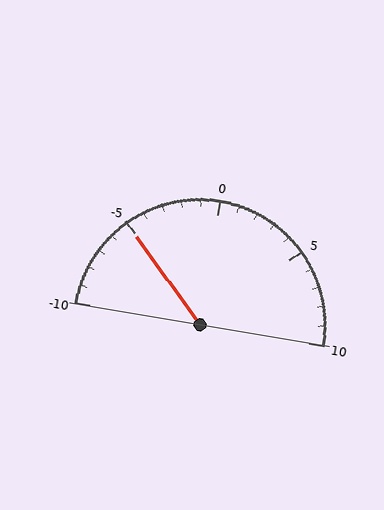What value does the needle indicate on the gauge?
The needle indicates approximately -5.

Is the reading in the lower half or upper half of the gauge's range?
The reading is in the lower half of the range (-10 to 10).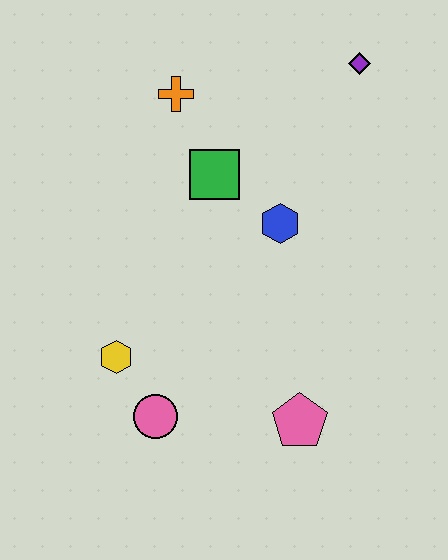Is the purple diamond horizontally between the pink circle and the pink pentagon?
No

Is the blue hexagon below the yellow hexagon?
No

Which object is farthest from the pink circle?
The purple diamond is farthest from the pink circle.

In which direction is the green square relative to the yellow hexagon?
The green square is above the yellow hexagon.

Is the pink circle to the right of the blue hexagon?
No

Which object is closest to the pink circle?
The yellow hexagon is closest to the pink circle.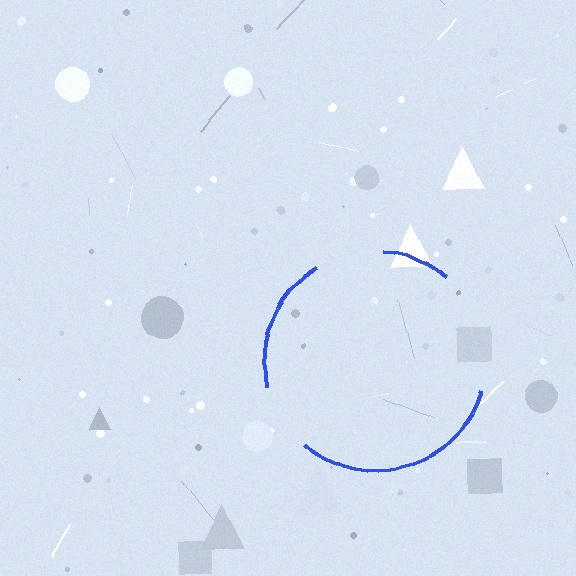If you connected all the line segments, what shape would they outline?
They would outline a circle.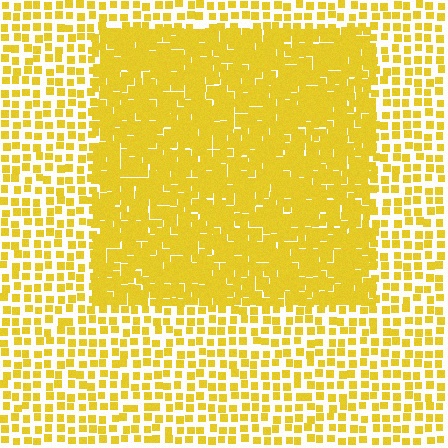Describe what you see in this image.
The image contains small yellow elements arranged at two different densities. A rectangle-shaped region is visible where the elements are more densely packed than the surrounding area.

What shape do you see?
I see a rectangle.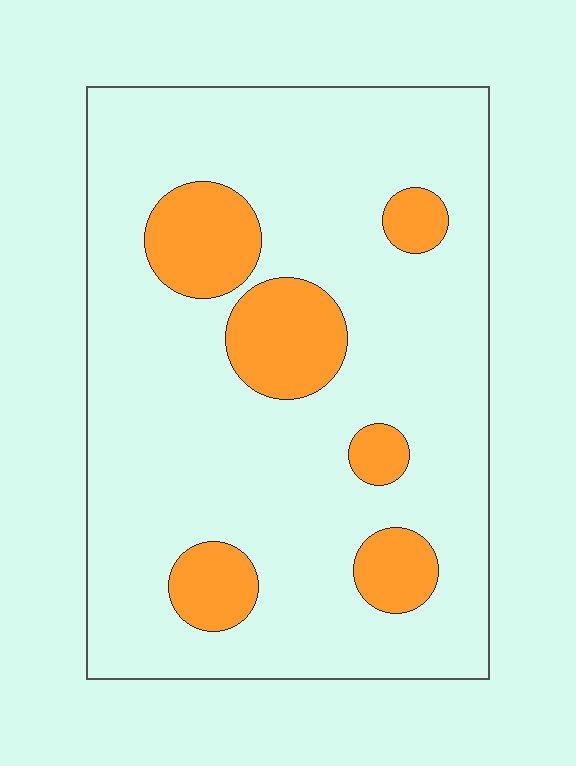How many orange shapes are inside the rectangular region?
6.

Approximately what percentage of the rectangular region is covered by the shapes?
Approximately 15%.